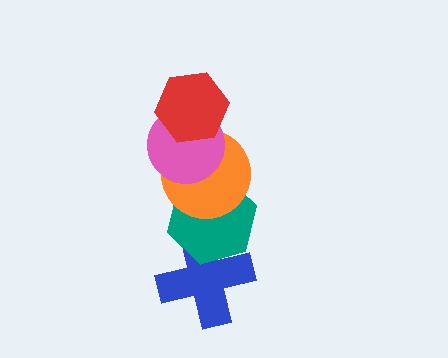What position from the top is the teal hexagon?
The teal hexagon is 4th from the top.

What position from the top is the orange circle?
The orange circle is 3rd from the top.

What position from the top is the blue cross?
The blue cross is 5th from the top.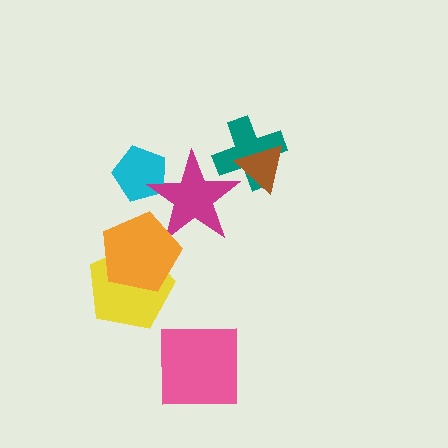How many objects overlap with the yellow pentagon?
1 object overlaps with the yellow pentagon.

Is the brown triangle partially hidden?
No, no other shape covers it.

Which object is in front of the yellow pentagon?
The orange pentagon is in front of the yellow pentagon.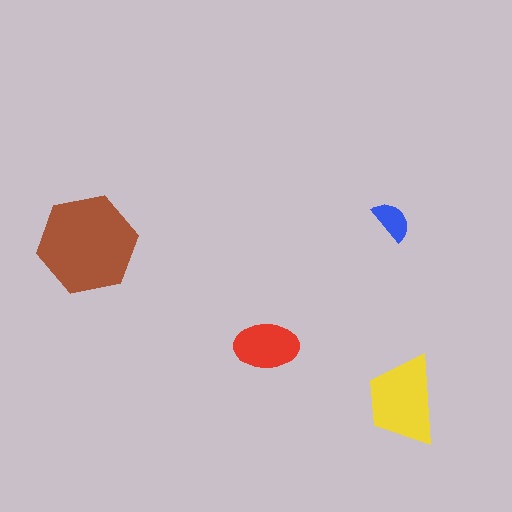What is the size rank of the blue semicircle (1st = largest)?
4th.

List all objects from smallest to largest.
The blue semicircle, the red ellipse, the yellow trapezoid, the brown hexagon.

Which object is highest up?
The blue semicircle is topmost.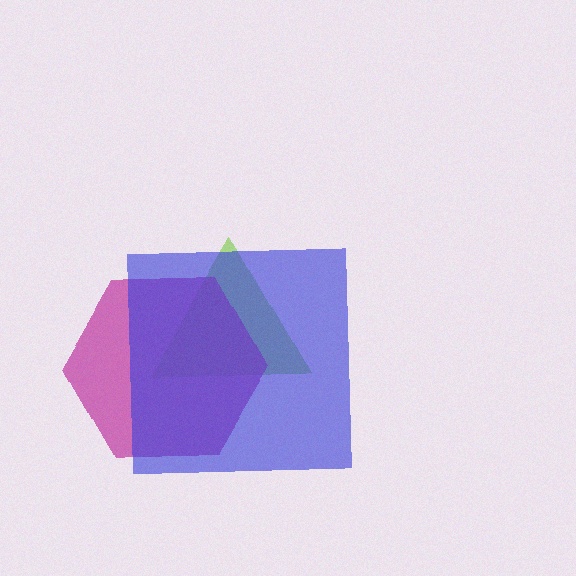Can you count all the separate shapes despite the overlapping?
Yes, there are 3 separate shapes.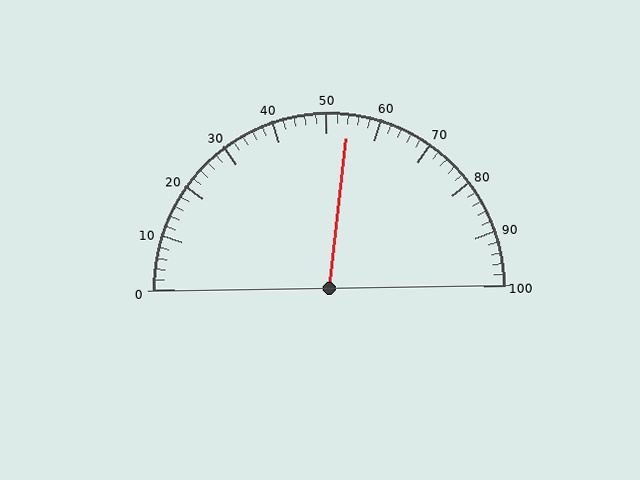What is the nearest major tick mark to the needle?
The nearest major tick mark is 50.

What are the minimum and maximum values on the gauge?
The gauge ranges from 0 to 100.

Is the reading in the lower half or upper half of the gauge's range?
The reading is in the upper half of the range (0 to 100).